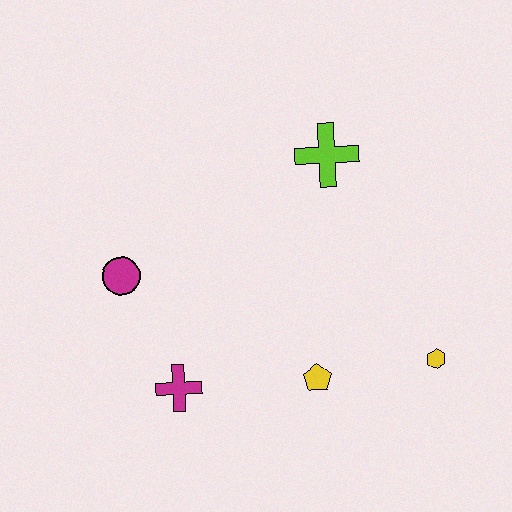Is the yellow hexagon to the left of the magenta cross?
No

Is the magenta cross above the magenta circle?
No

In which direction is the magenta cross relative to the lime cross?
The magenta cross is below the lime cross.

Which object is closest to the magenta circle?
The magenta cross is closest to the magenta circle.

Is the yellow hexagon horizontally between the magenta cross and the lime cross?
No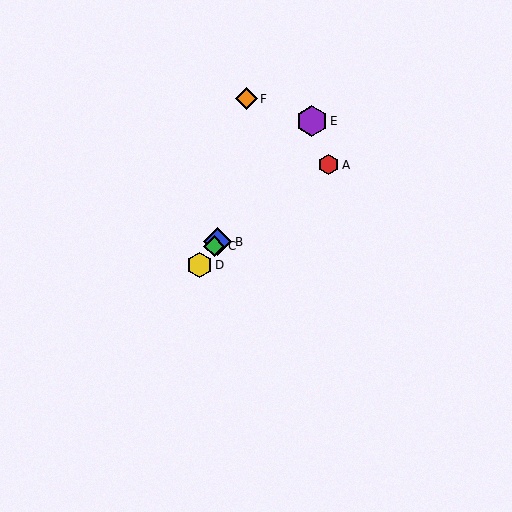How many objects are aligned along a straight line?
4 objects (B, C, D, E) are aligned along a straight line.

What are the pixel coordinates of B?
Object B is at (218, 242).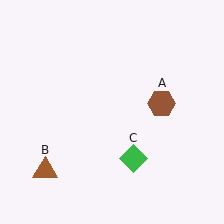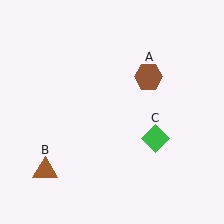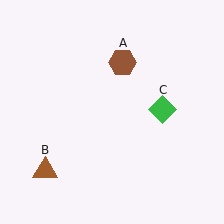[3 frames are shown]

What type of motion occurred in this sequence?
The brown hexagon (object A), green diamond (object C) rotated counterclockwise around the center of the scene.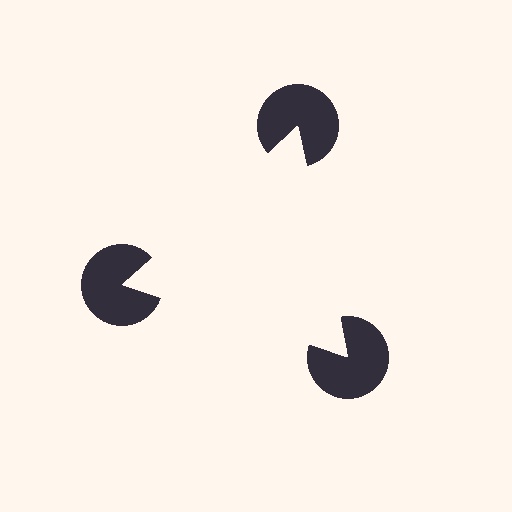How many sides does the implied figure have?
3 sides.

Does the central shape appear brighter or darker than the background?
It typically appears slightly brighter than the background, even though no actual brightness change is drawn.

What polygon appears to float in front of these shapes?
An illusory triangle — its edges are inferred from the aligned wedge cuts in the pac-man discs, not physically drawn.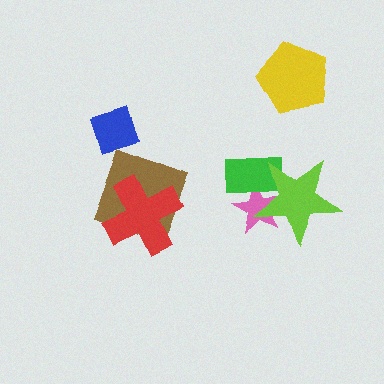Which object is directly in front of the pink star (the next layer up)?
The green rectangle is directly in front of the pink star.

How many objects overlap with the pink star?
2 objects overlap with the pink star.